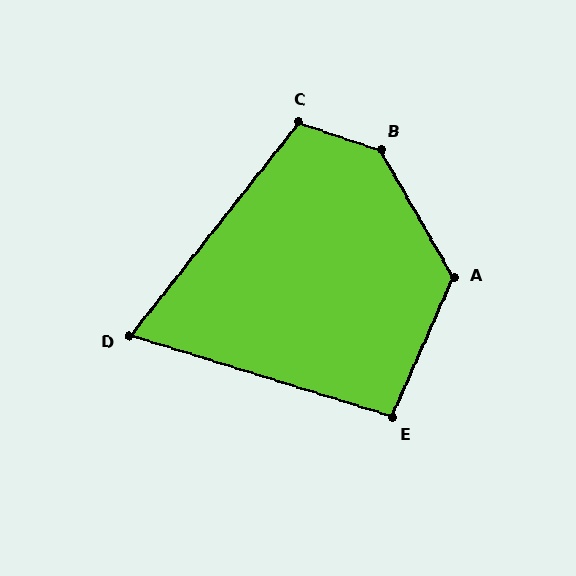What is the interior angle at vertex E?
Approximately 97 degrees (obtuse).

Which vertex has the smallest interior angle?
D, at approximately 69 degrees.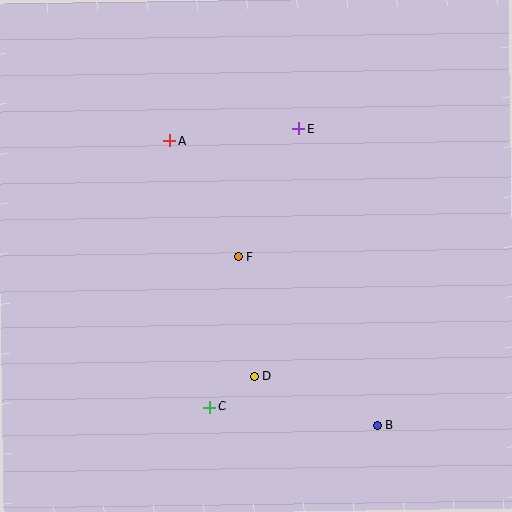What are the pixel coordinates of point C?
Point C is at (210, 407).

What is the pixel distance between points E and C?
The distance between E and C is 292 pixels.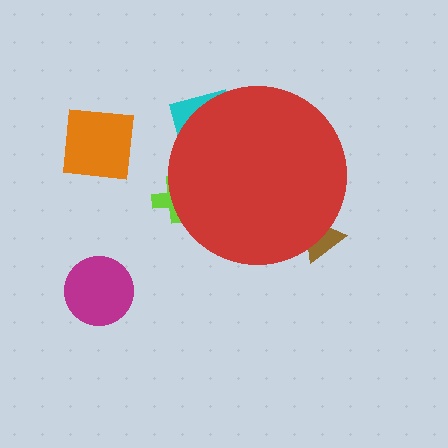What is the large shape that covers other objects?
A red circle.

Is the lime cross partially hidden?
Yes, the lime cross is partially hidden behind the red circle.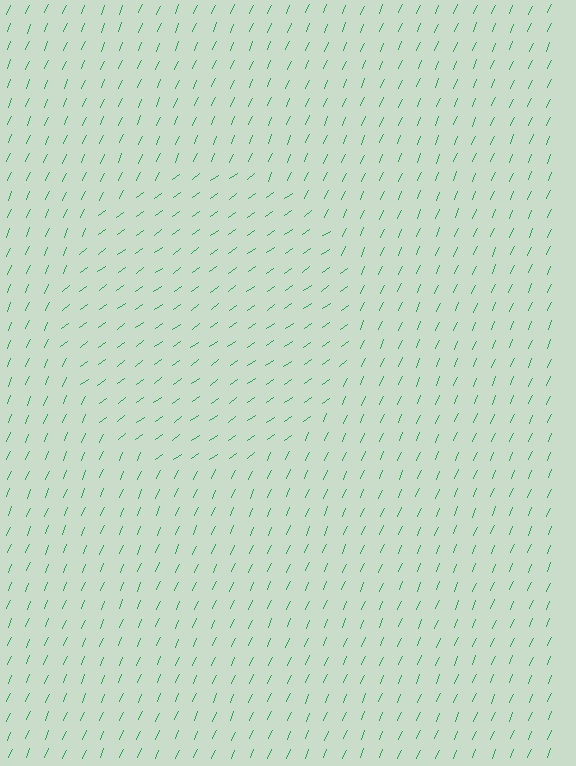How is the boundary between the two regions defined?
The boundary is defined purely by a change in line orientation (approximately 31 degrees difference). All lines are the same color and thickness.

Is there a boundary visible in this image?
Yes, there is a texture boundary formed by a change in line orientation.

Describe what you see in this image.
The image is filled with small green line segments. A circle region in the image has lines oriented differently from the surrounding lines, creating a visible texture boundary.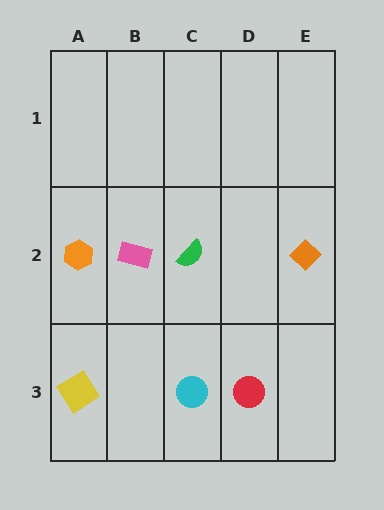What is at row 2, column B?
A pink rectangle.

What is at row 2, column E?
An orange diamond.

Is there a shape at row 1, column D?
No, that cell is empty.